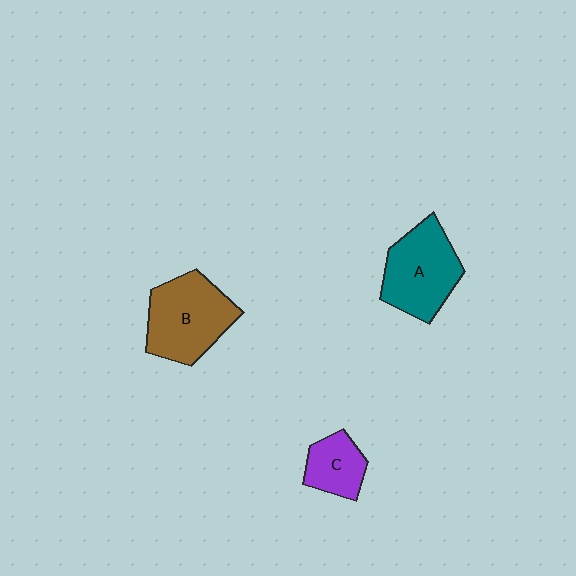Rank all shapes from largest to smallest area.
From largest to smallest: B (brown), A (teal), C (purple).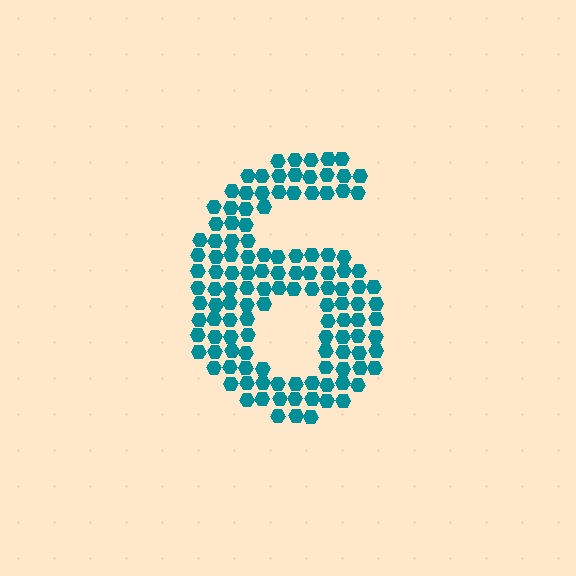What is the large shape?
The large shape is the digit 6.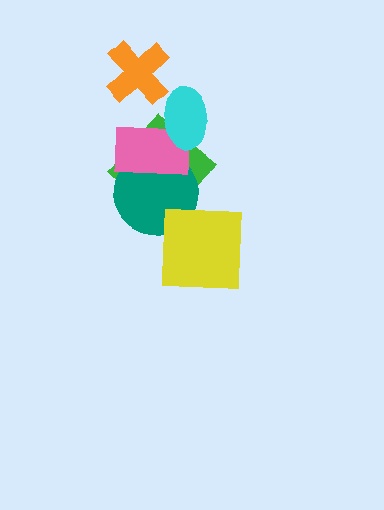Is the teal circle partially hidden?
Yes, it is partially covered by another shape.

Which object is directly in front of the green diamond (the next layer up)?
The teal circle is directly in front of the green diamond.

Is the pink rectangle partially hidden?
Yes, it is partially covered by another shape.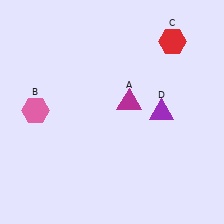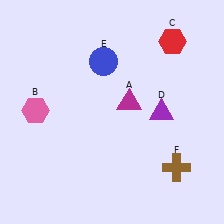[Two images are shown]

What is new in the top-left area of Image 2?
A blue circle (E) was added in the top-left area of Image 2.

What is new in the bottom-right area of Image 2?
A brown cross (F) was added in the bottom-right area of Image 2.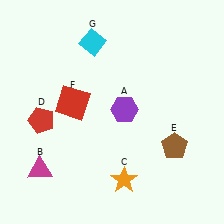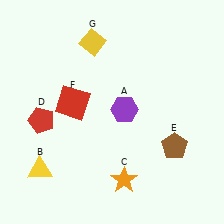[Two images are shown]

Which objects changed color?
B changed from magenta to yellow. G changed from cyan to yellow.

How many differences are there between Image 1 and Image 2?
There are 2 differences between the two images.